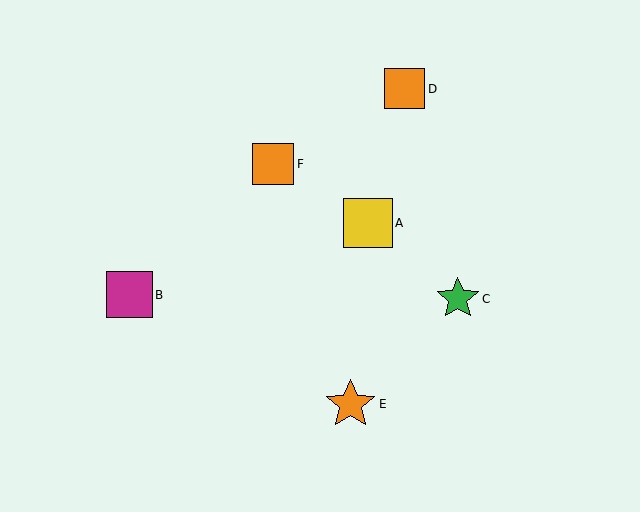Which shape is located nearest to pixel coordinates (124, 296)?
The magenta square (labeled B) at (129, 295) is nearest to that location.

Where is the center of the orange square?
The center of the orange square is at (405, 89).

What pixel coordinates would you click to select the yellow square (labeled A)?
Click at (368, 223) to select the yellow square A.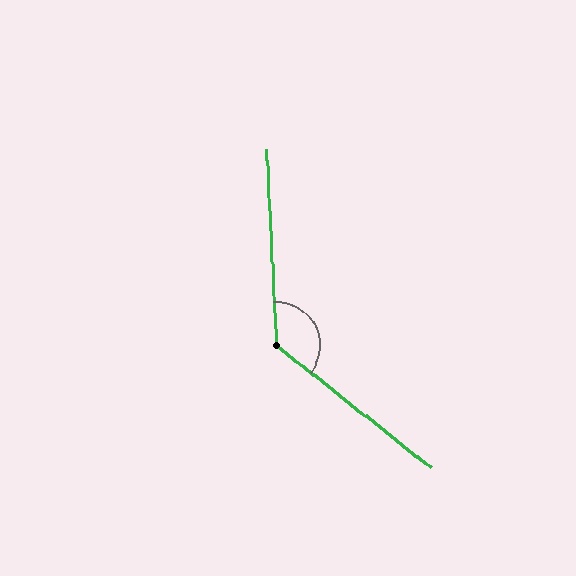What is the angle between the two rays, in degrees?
Approximately 131 degrees.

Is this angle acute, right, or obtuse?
It is obtuse.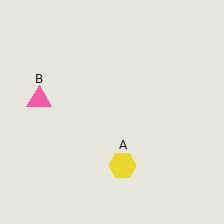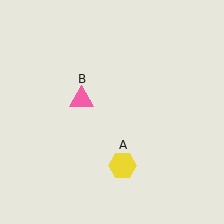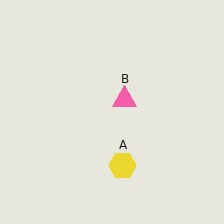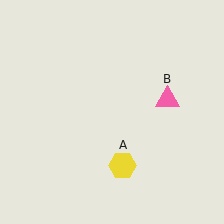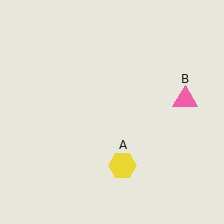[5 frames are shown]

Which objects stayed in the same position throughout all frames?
Yellow hexagon (object A) remained stationary.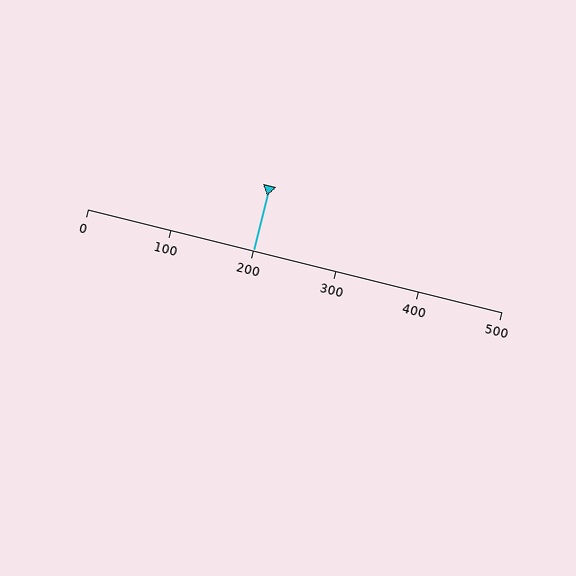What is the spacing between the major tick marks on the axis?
The major ticks are spaced 100 apart.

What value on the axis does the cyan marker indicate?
The marker indicates approximately 200.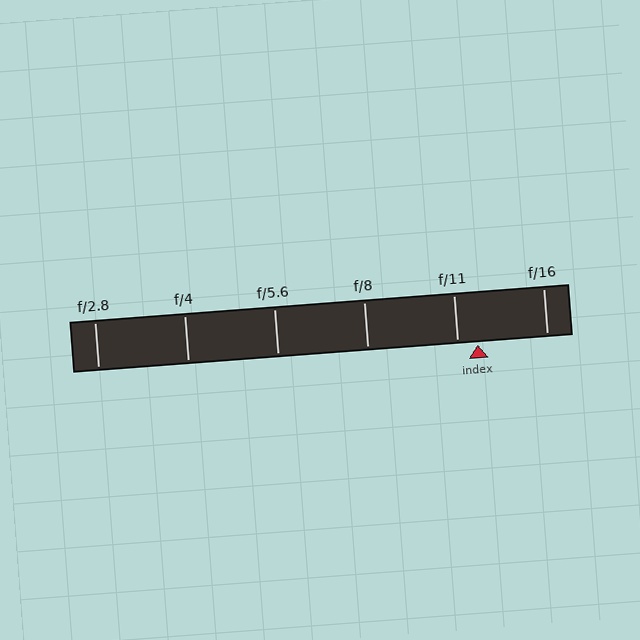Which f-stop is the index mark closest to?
The index mark is closest to f/11.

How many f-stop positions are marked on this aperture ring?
There are 6 f-stop positions marked.